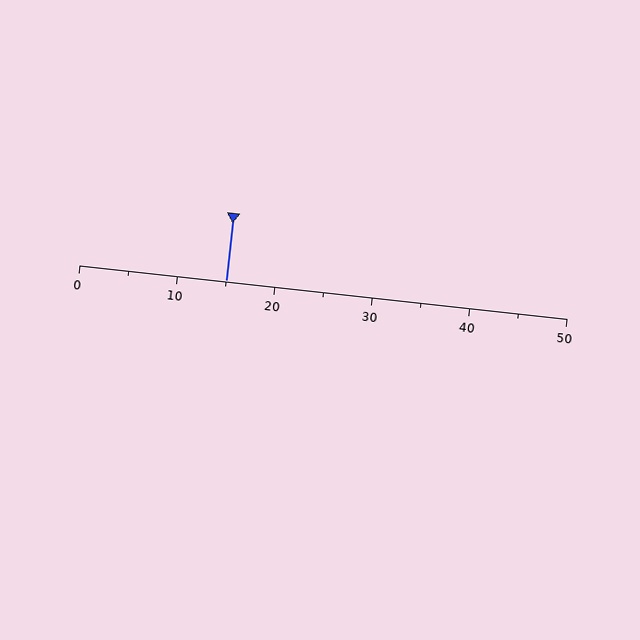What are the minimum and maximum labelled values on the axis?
The axis runs from 0 to 50.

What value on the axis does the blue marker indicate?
The marker indicates approximately 15.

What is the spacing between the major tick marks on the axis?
The major ticks are spaced 10 apart.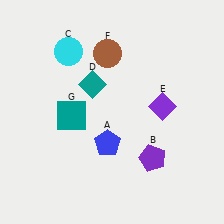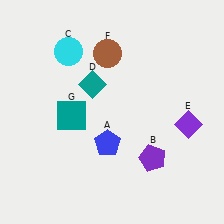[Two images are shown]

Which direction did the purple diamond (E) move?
The purple diamond (E) moved right.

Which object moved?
The purple diamond (E) moved right.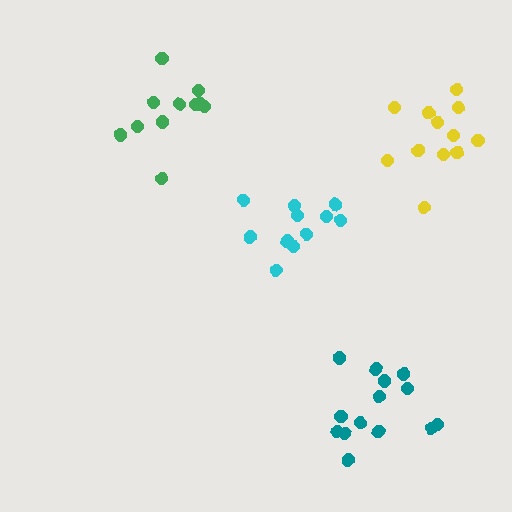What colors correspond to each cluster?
The clusters are colored: yellow, cyan, teal, green.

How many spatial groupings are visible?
There are 4 spatial groupings.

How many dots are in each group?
Group 1: 12 dots, Group 2: 11 dots, Group 3: 14 dots, Group 4: 12 dots (49 total).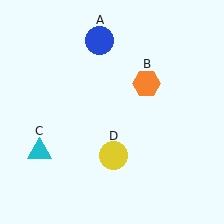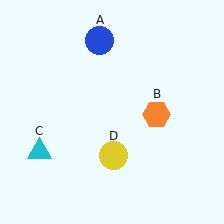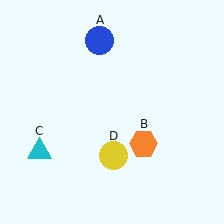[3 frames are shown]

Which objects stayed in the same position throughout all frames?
Blue circle (object A) and cyan triangle (object C) and yellow circle (object D) remained stationary.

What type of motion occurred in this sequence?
The orange hexagon (object B) rotated clockwise around the center of the scene.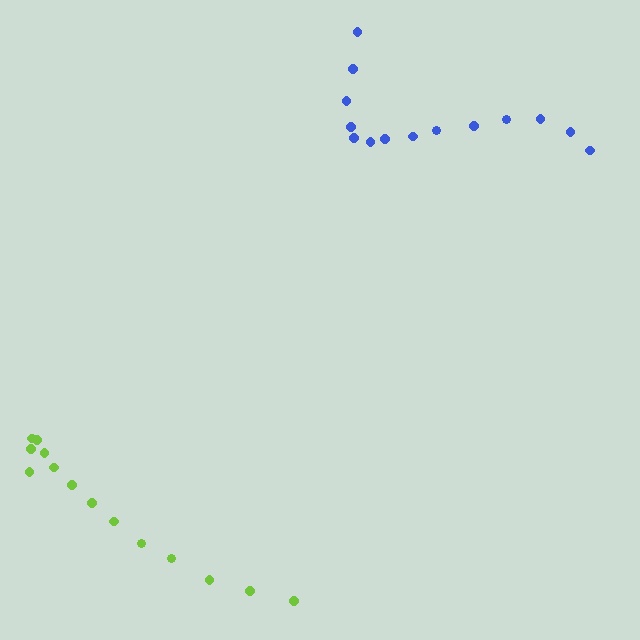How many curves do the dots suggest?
There are 2 distinct paths.